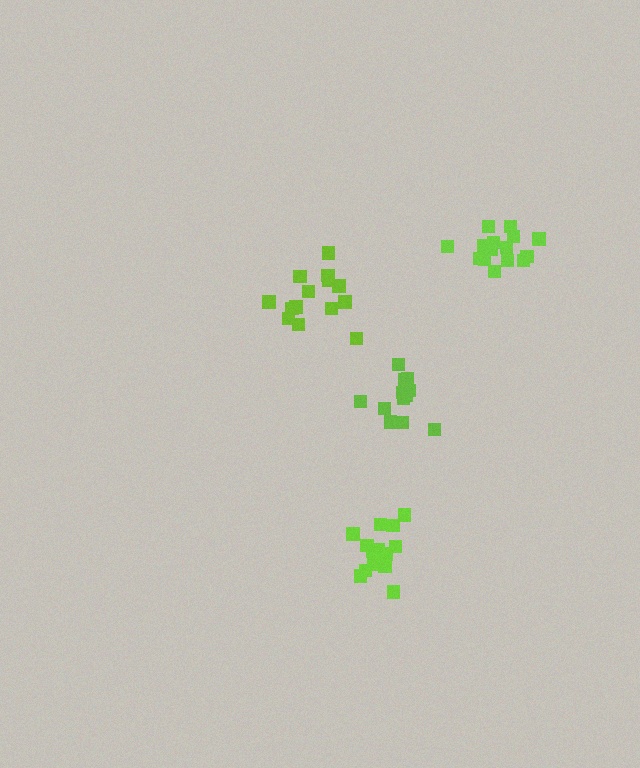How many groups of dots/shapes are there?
There are 4 groups.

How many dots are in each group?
Group 1: 15 dots, Group 2: 12 dots, Group 3: 16 dots, Group 4: 14 dots (57 total).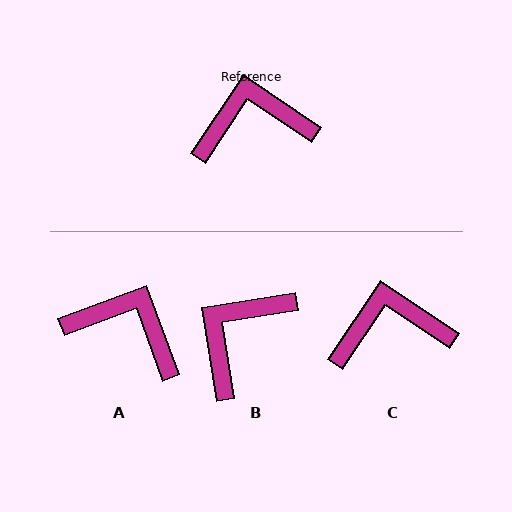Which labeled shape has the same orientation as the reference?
C.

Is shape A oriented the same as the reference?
No, it is off by about 36 degrees.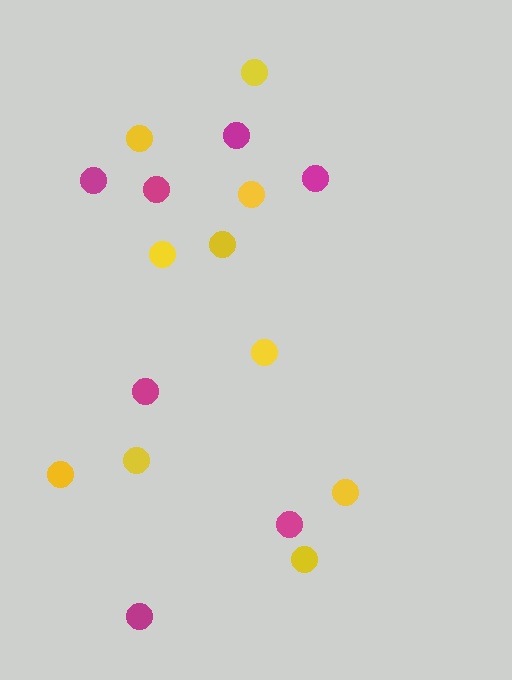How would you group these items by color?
There are 2 groups: one group of yellow circles (10) and one group of magenta circles (7).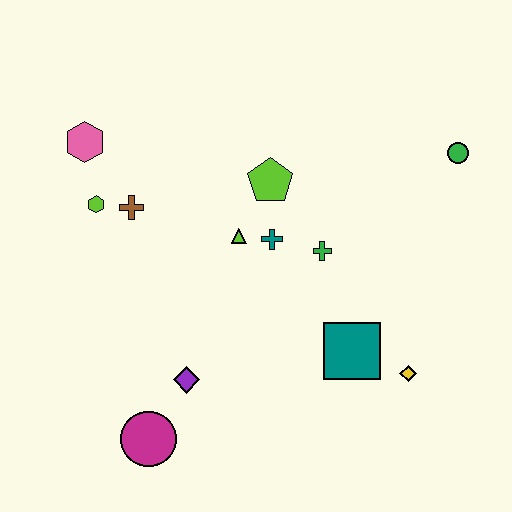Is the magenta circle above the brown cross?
No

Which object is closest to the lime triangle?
The teal cross is closest to the lime triangle.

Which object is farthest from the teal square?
The pink hexagon is farthest from the teal square.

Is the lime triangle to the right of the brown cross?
Yes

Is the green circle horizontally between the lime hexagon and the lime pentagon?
No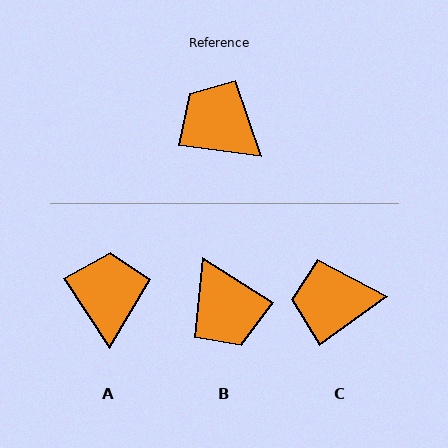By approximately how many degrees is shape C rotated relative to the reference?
Approximately 43 degrees counter-clockwise.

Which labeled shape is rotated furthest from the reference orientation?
B, about 155 degrees away.